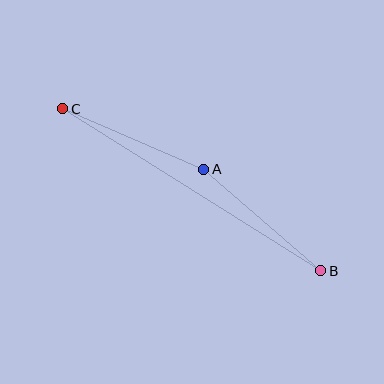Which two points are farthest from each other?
Points B and C are farthest from each other.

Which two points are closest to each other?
Points A and C are closest to each other.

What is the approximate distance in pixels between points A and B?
The distance between A and B is approximately 155 pixels.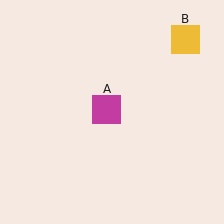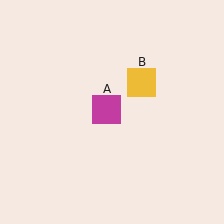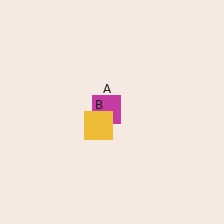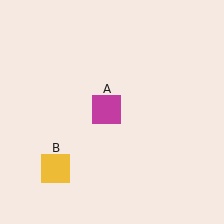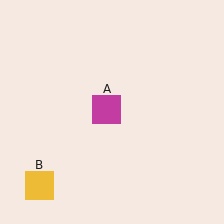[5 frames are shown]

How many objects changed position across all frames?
1 object changed position: yellow square (object B).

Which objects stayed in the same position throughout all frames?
Magenta square (object A) remained stationary.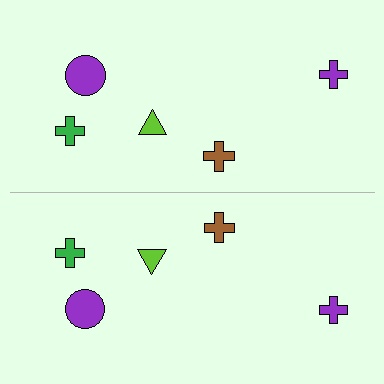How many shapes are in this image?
There are 10 shapes in this image.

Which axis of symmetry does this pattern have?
The pattern has a horizontal axis of symmetry running through the center of the image.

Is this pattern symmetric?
Yes, this pattern has bilateral (reflection) symmetry.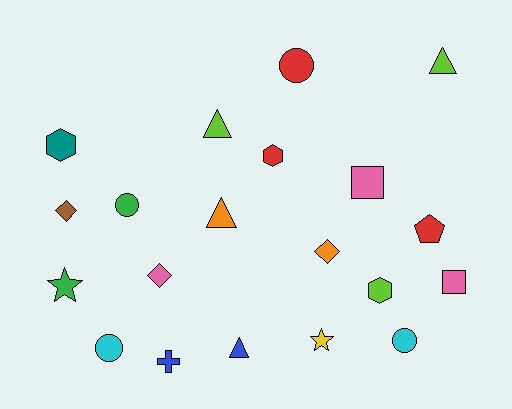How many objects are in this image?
There are 20 objects.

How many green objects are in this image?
There are 2 green objects.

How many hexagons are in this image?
There are 3 hexagons.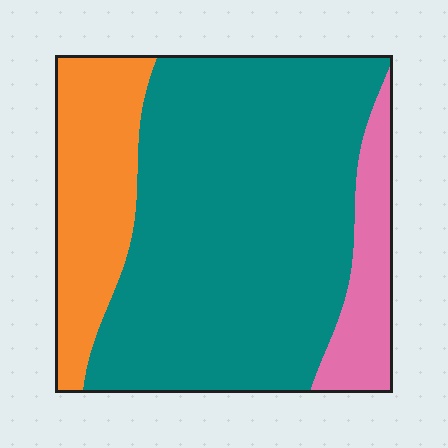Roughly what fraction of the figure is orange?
Orange takes up between a sixth and a third of the figure.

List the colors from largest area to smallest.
From largest to smallest: teal, orange, pink.